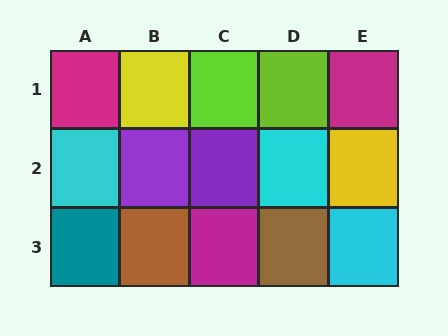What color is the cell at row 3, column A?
Teal.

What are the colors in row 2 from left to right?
Cyan, purple, purple, cyan, yellow.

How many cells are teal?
1 cell is teal.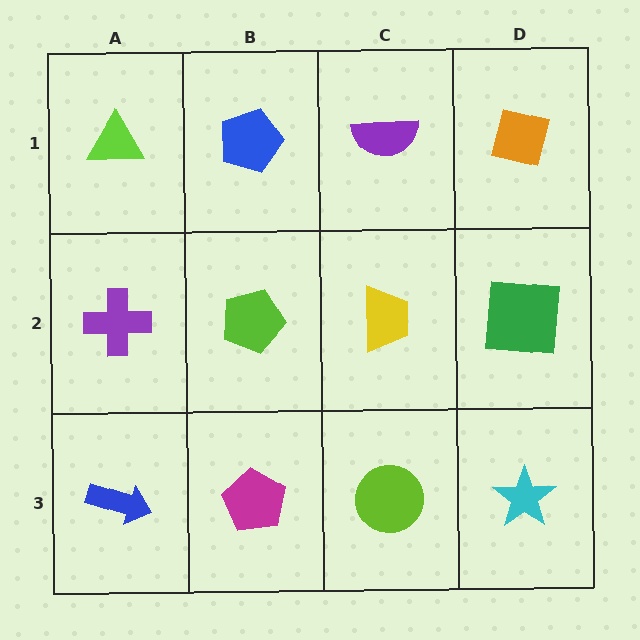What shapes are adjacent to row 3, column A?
A purple cross (row 2, column A), a magenta pentagon (row 3, column B).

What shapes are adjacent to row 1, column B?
A lime pentagon (row 2, column B), a lime triangle (row 1, column A), a purple semicircle (row 1, column C).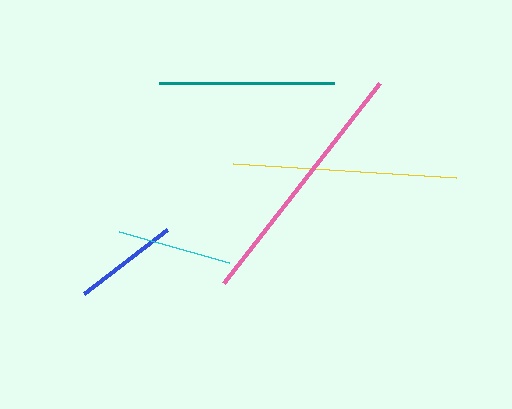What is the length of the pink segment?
The pink segment is approximately 254 pixels long.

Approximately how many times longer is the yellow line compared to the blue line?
The yellow line is approximately 2.1 times the length of the blue line.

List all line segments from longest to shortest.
From longest to shortest: pink, yellow, teal, cyan, blue.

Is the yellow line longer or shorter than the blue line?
The yellow line is longer than the blue line.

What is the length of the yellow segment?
The yellow segment is approximately 223 pixels long.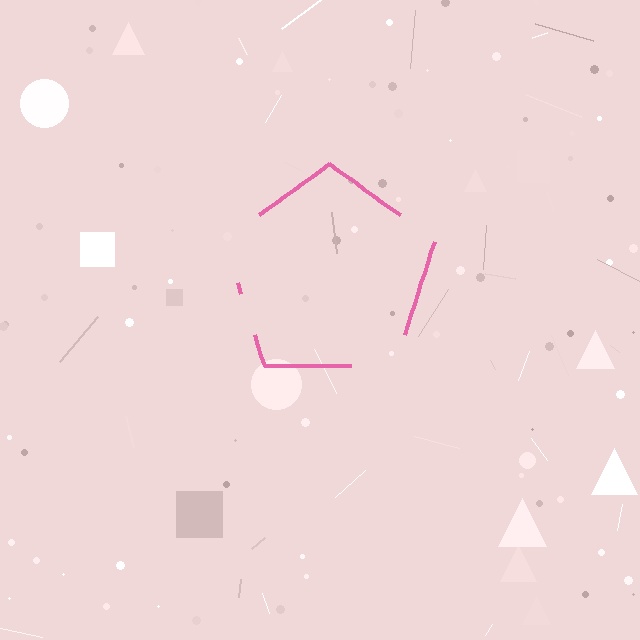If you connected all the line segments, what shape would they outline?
They would outline a pentagon.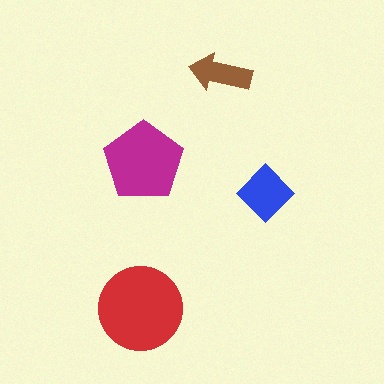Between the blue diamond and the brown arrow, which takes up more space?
The blue diamond.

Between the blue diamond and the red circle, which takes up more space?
The red circle.